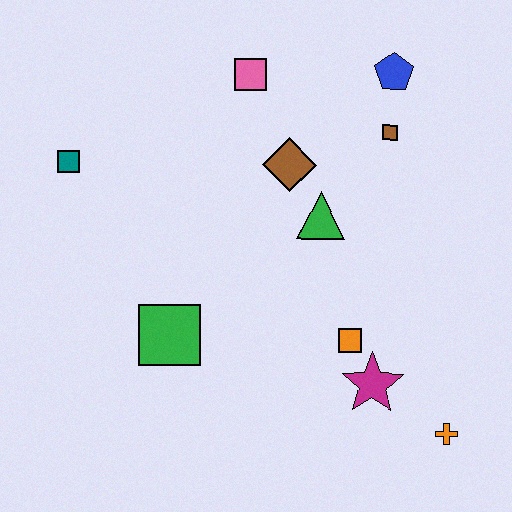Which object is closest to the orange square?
The magenta star is closest to the orange square.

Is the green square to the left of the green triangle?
Yes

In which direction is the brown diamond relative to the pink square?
The brown diamond is below the pink square.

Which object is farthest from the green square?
The blue pentagon is farthest from the green square.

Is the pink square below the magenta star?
No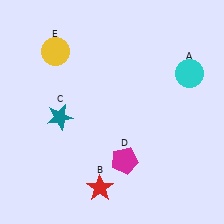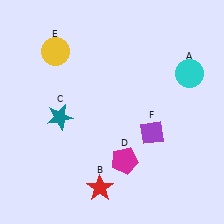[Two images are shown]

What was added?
A purple diamond (F) was added in Image 2.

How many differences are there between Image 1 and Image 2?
There is 1 difference between the two images.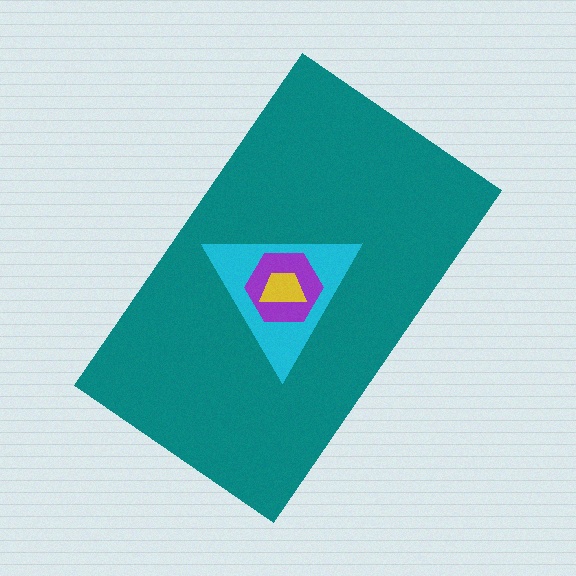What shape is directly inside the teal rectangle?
The cyan triangle.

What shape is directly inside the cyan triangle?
The purple hexagon.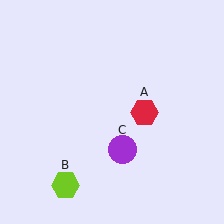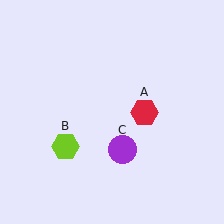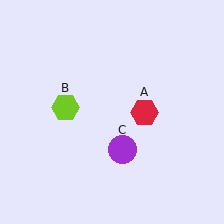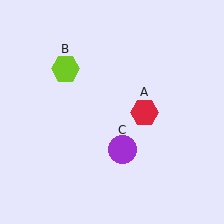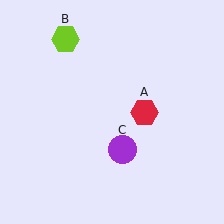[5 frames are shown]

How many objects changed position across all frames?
1 object changed position: lime hexagon (object B).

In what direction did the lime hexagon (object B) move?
The lime hexagon (object B) moved up.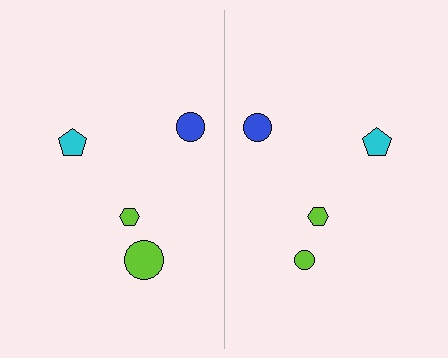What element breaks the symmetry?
The lime circle on the right side has a different size than its mirror counterpart.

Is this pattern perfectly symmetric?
No, the pattern is not perfectly symmetric. The lime circle on the right side has a different size than its mirror counterpart.